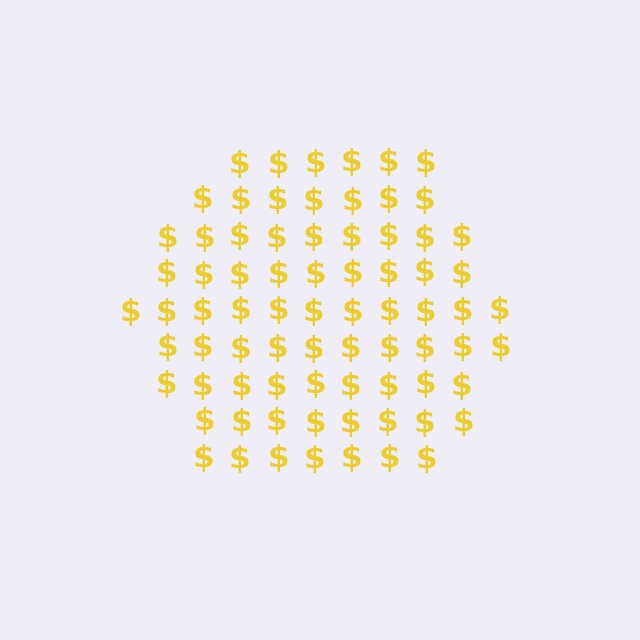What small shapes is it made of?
It is made of small dollar signs.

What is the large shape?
The large shape is a hexagon.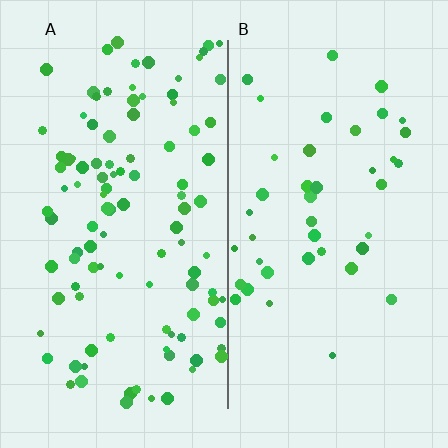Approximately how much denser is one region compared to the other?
Approximately 2.6× — region A over region B.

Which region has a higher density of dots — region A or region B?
A (the left).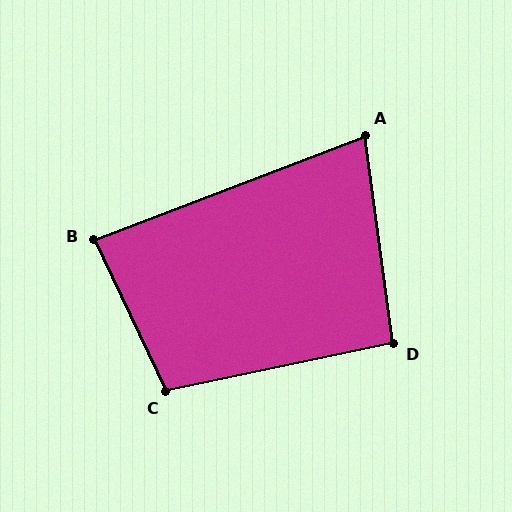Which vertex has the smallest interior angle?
A, at approximately 77 degrees.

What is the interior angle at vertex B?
Approximately 86 degrees (approximately right).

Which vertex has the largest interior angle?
C, at approximately 103 degrees.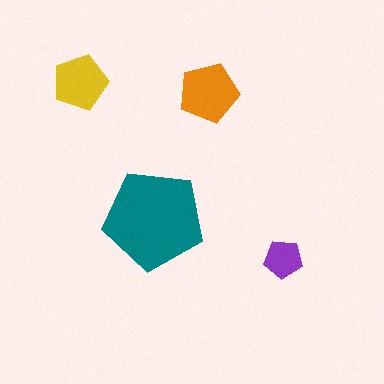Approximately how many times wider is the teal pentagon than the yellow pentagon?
About 2 times wider.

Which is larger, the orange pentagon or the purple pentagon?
The orange one.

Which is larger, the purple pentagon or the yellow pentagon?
The yellow one.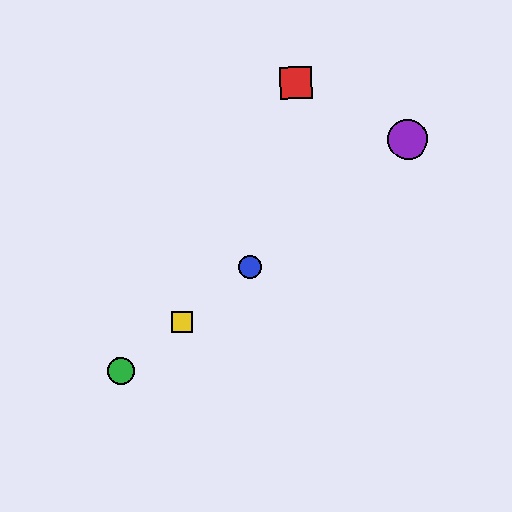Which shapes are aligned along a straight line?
The blue circle, the green circle, the yellow square, the purple circle are aligned along a straight line.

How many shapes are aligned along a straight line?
4 shapes (the blue circle, the green circle, the yellow square, the purple circle) are aligned along a straight line.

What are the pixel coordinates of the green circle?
The green circle is at (121, 371).